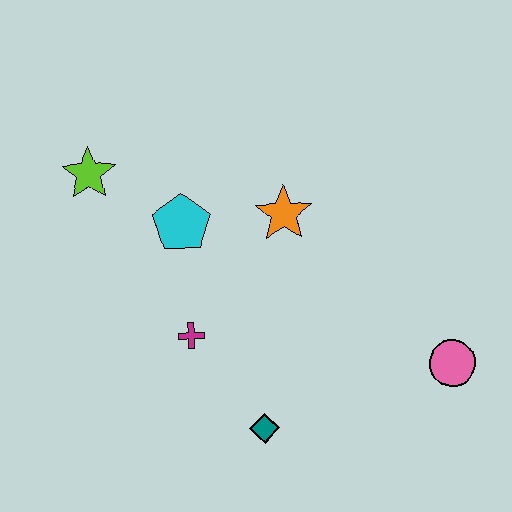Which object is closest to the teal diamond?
The magenta cross is closest to the teal diamond.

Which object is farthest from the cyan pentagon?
The pink circle is farthest from the cyan pentagon.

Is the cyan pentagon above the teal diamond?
Yes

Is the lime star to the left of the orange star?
Yes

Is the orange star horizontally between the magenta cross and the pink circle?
Yes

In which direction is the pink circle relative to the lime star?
The pink circle is to the right of the lime star.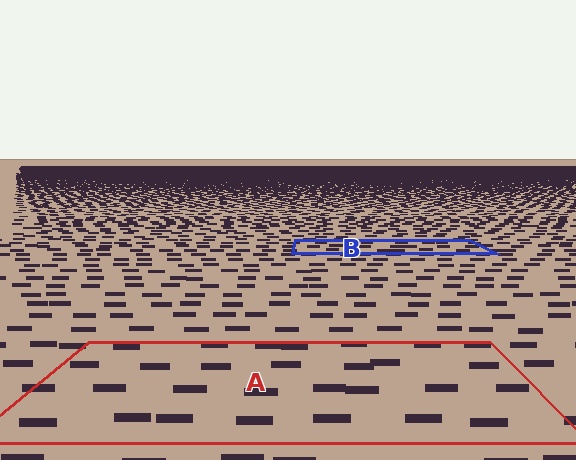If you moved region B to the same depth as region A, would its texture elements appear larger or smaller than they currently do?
They would appear larger. At a closer depth, the same texture elements are projected at a bigger on-screen size.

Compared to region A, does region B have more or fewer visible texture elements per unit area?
Region B has more texture elements per unit area — they are packed more densely because it is farther away.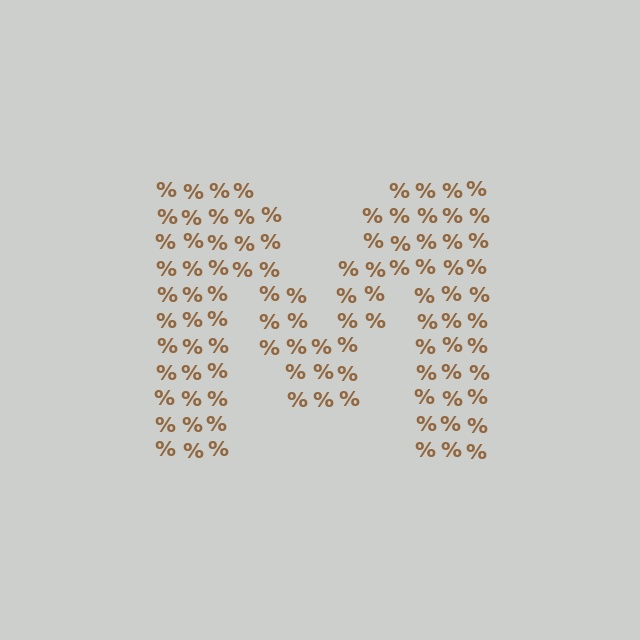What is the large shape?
The large shape is the letter M.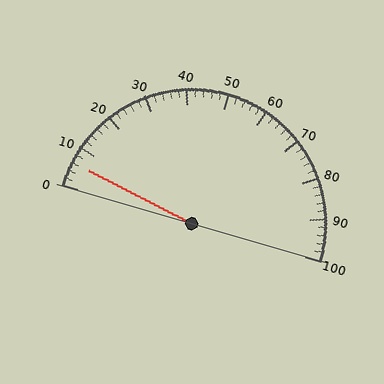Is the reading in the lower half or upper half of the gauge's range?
The reading is in the lower half of the range (0 to 100).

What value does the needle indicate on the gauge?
The needle indicates approximately 6.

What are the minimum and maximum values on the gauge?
The gauge ranges from 0 to 100.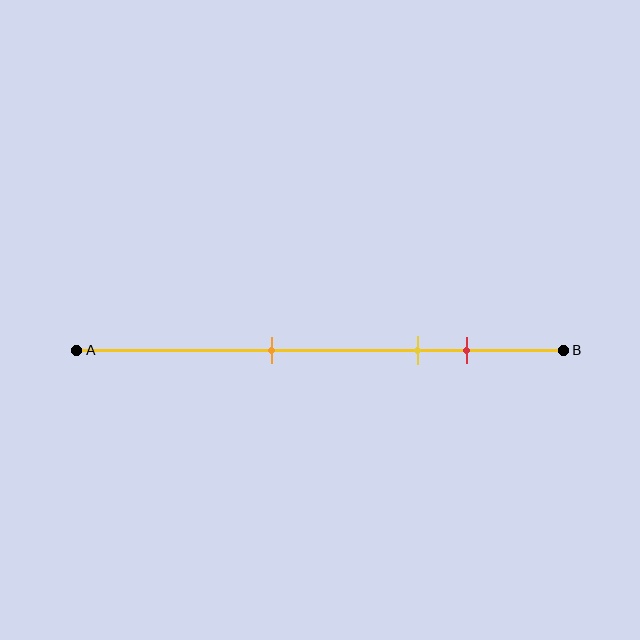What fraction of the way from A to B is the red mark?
The red mark is approximately 80% (0.8) of the way from A to B.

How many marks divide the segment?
There are 3 marks dividing the segment.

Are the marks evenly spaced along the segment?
No, the marks are not evenly spaced.